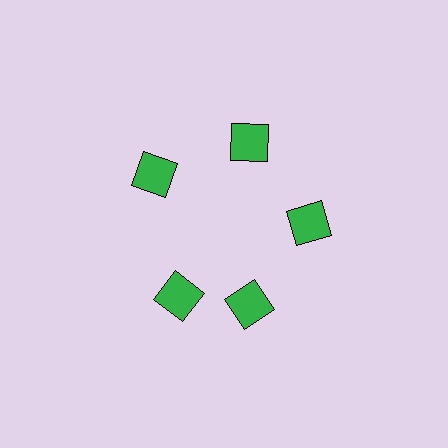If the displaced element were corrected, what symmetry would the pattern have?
It would have 5-fold rotational symmetry — the pattern would map onto itself every 72 degrees.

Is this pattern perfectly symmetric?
No. The 5 green squares are arranged in a ring, but one element near the 8 o'clock position is rotated out of alignment along the ring, breaking the 5-fold rotational symmetry.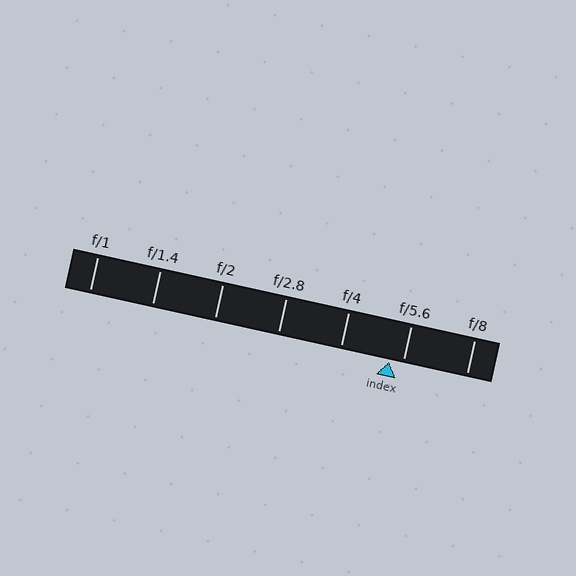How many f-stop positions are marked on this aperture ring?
There are 7 f-stop positions marked.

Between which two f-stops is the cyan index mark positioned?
The index mark is between f/4 and f/5.6.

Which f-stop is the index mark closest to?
The index mark is closest to f/5.6.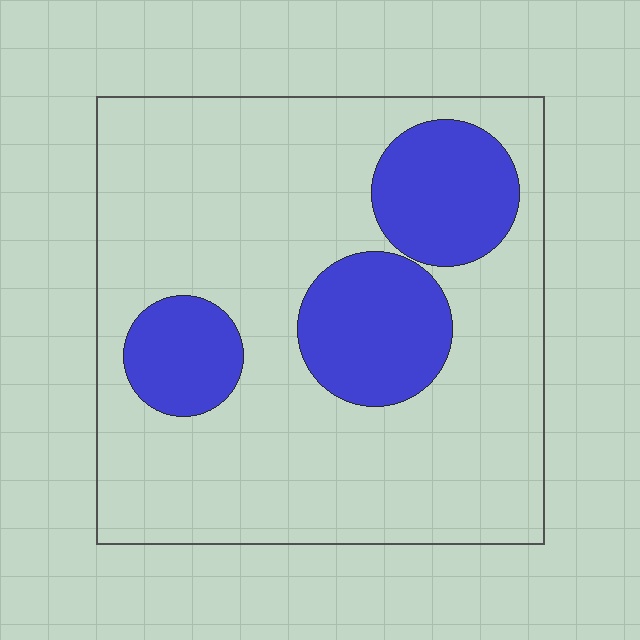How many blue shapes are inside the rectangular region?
3.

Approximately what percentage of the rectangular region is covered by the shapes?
Approximately 25%.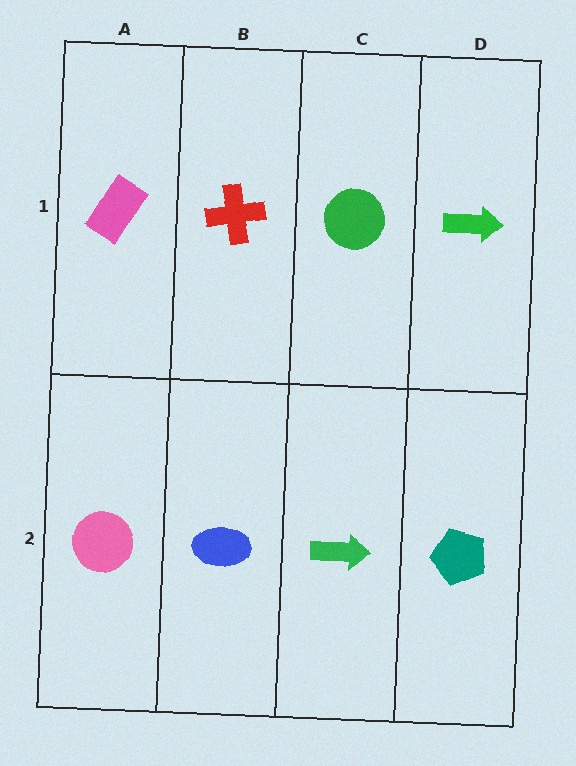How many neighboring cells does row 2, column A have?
2.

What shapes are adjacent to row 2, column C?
A green circle (row 1, column C), a blue ellipse (row 2, column B), a teal pentagon (row 2, column D).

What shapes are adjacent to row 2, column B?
A red cross (row 1, column B), a pink circle (row 2, column A), a green arrow (row 2, column C).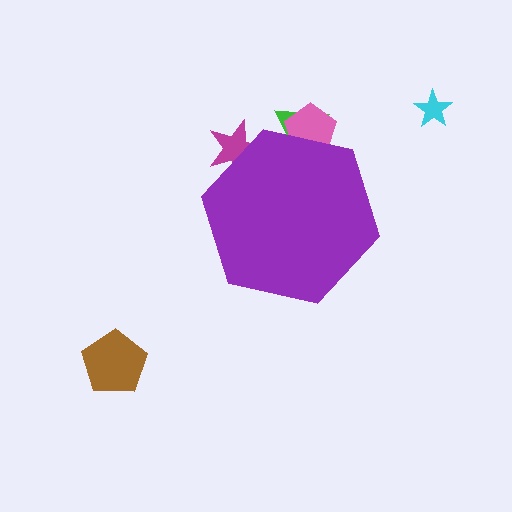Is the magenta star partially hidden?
Yes, the magenta star is partially hidden behind the purple hexagon.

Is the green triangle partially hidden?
Yes, the green triangle is partially hidden behind the purple hexagon.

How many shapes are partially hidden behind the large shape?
3 shapes are partially hidden.